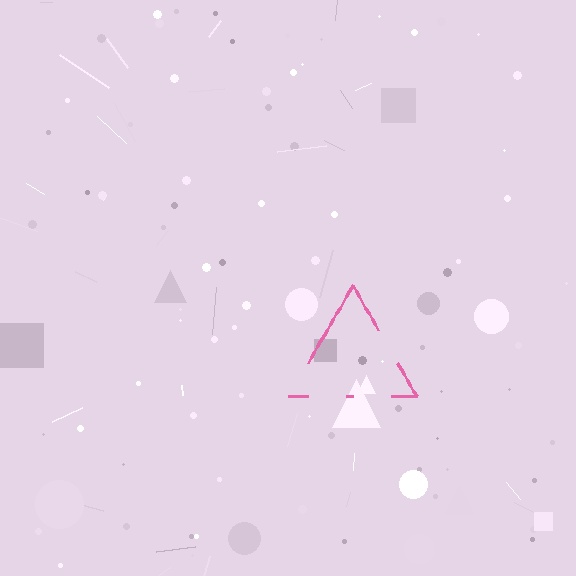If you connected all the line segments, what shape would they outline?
They would outline a triangle.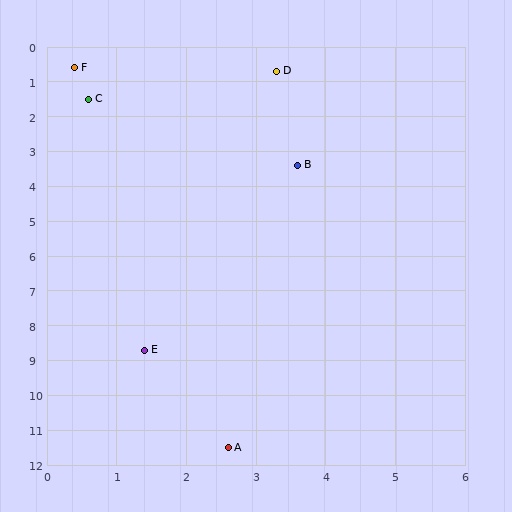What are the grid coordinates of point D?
Point D is at approximately (3.3, 0.7).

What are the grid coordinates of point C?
Point C is at approximately (0.6, 1.5).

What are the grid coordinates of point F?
Point F is at approximately (0.4, 0.6).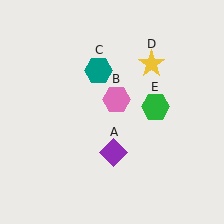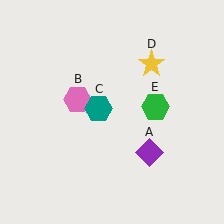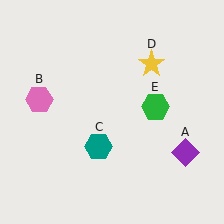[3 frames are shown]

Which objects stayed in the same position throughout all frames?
Yellow star (object D) and green hexagon (object E) remained stationary.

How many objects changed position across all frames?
3 objects changed position: purple diamond (object A), pink hexagon (object B), teal hexagon (object C).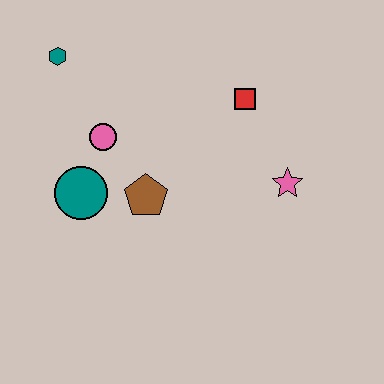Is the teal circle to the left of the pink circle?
Yes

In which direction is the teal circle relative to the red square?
The teal circle is to the left of the red square.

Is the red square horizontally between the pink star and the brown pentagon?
Yes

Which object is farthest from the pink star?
The teal hexagon is farthest from the pink star.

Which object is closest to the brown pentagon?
The teal circle is closest to the brown pentagon.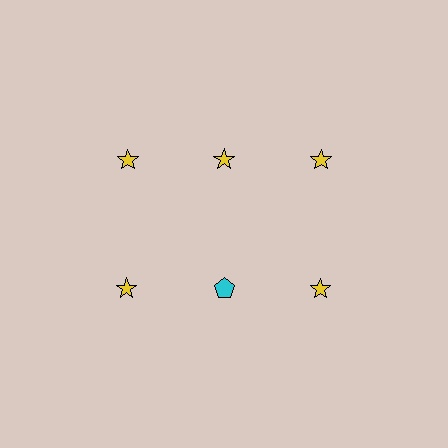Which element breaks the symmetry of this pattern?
The cyan pentagon in the second row, second from left column breaks the symmetry. All other shapes are yellow stars.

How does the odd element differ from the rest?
It differs in both color (cyan instead of yellow) and shape (pentagon instead of star).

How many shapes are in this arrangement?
There are 6 shapes arranged in a grid pattern.